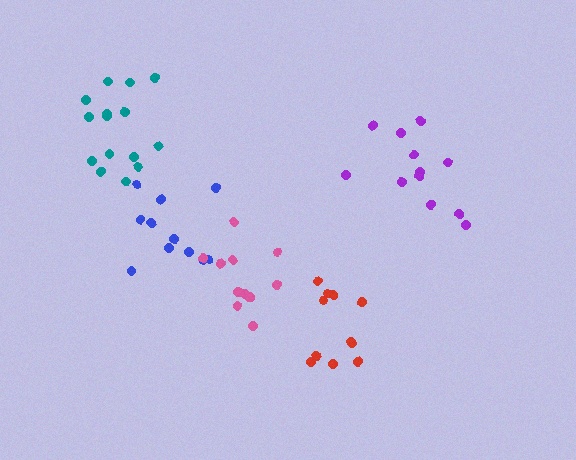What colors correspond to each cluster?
The clusters are colored: teal, blue, pink, red, purple.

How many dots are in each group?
Group 1: 16 dots, Group 2: 11 dots, Group 3: 12 dots, Group 4: 11 dots, Group 5: 12 dots (62 total).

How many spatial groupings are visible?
There are 5 spatial groupings.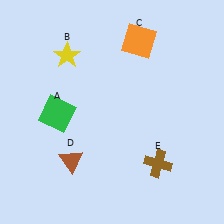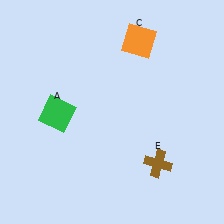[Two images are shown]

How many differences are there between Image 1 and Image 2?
There are 2 differences between the two images.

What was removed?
The brown triangle (D), the yellow star (B) were removed in Image 2.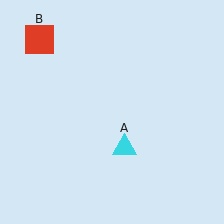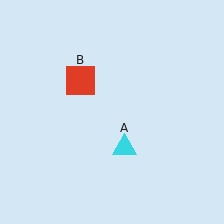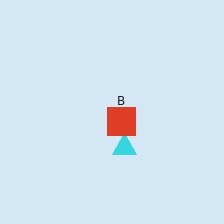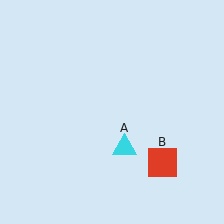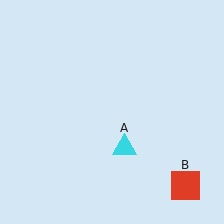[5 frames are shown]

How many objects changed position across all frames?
1 object changed position: red square (object B).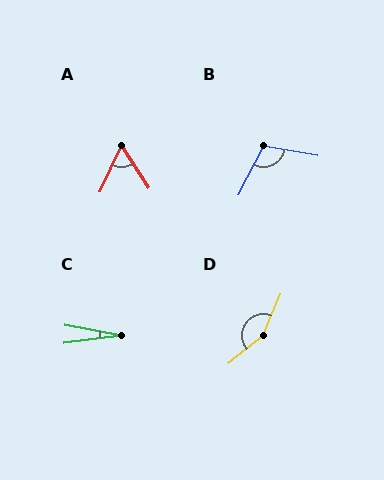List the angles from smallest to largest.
C (18°), A (57°), B (107°), D (151°).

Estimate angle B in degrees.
Approximately 107 degrees.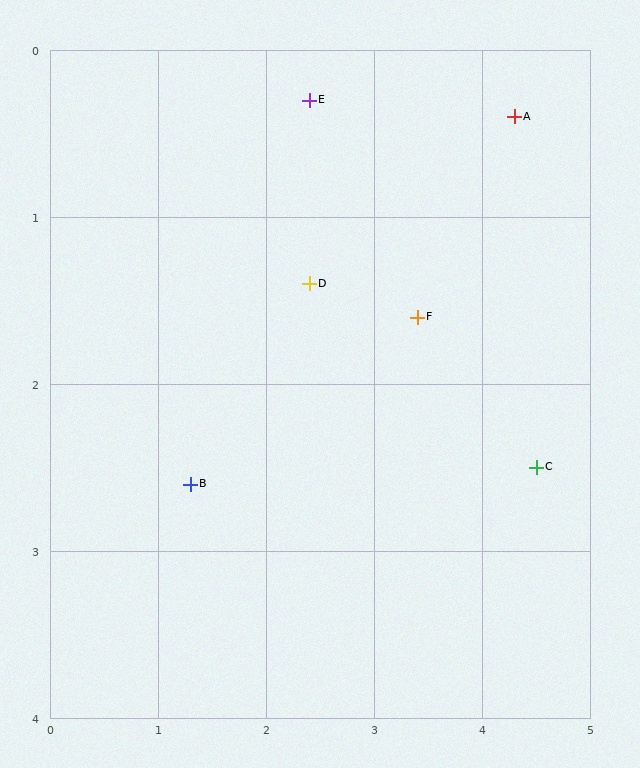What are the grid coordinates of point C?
Point C is at approximately (4.5, 2.5).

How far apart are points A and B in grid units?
Points A and B are about 3.7 grid units apart.